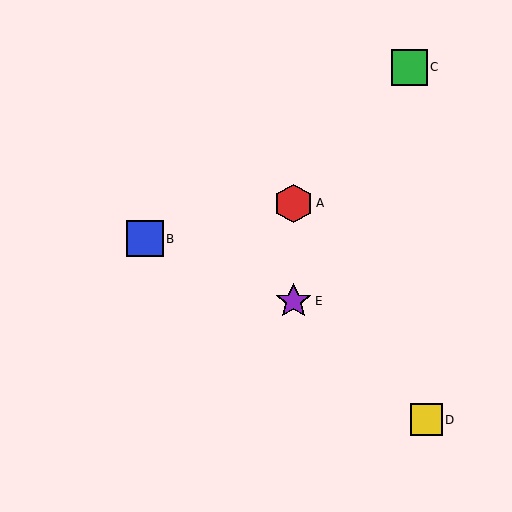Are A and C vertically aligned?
No, A is at x≈293 and C is at x≈410.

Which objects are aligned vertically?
Objects A, E are aligned vertically.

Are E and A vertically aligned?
Yes, both are at x≈293.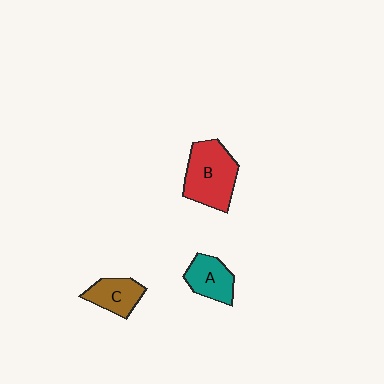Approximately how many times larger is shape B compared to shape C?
Approximately 1.8 times.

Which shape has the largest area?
Shape B (red).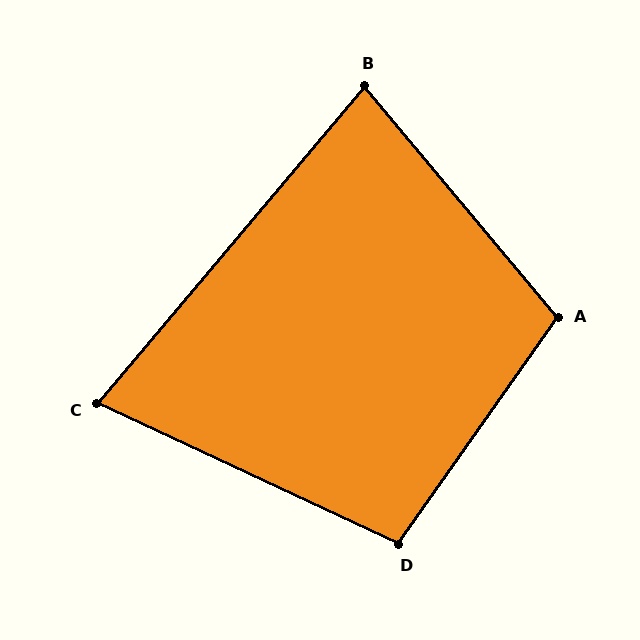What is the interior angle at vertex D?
Approximately 100 degrees (obtuse).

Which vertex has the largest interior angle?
A, at approximately 105 degrees.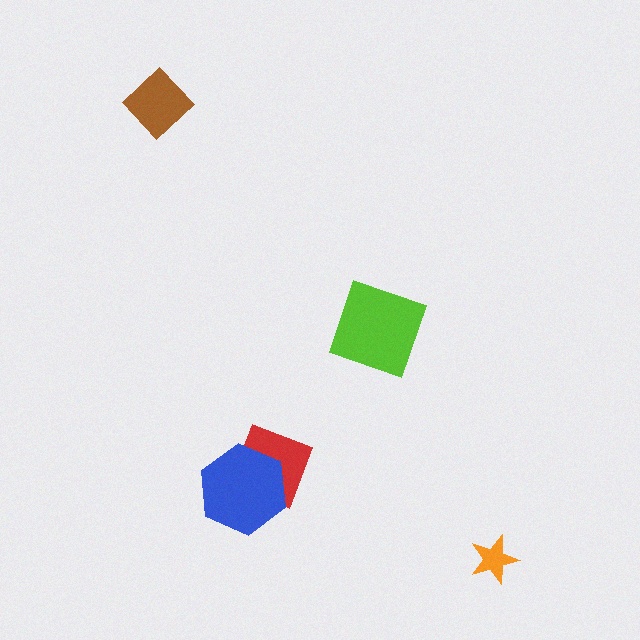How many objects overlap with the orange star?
0 objects overlap with the orange star.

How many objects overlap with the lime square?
0 objects overlap with the lime square.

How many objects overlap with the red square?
1 object overlaps with the red square.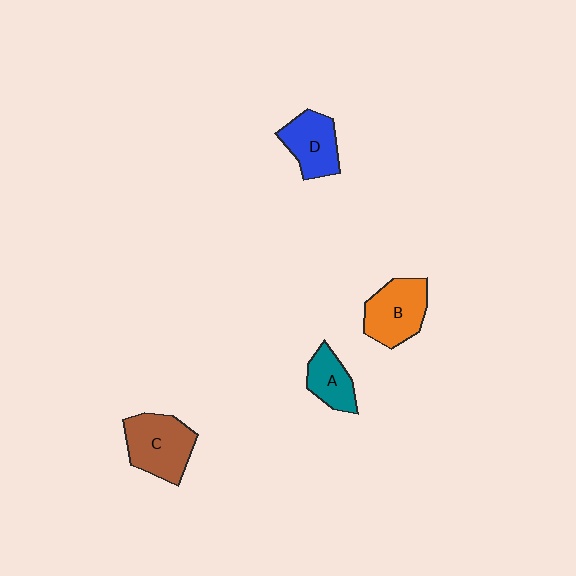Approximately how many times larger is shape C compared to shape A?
Approximately 1.6 times.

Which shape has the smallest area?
Shape A (teal).